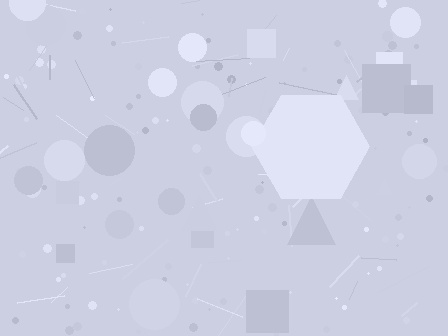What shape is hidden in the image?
A hexagon is hidden in the image.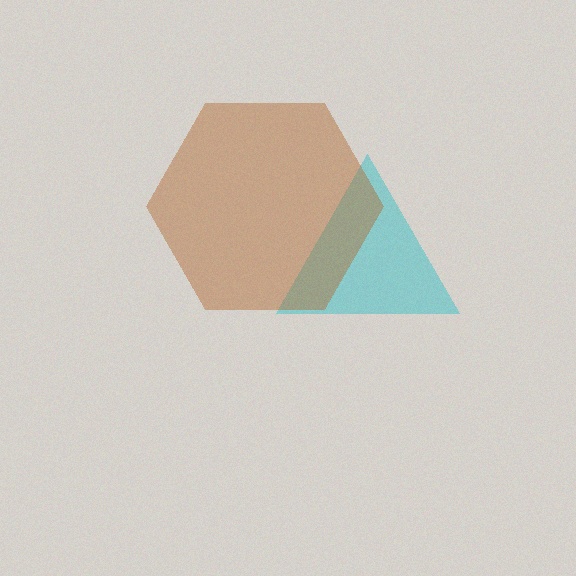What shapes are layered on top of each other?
The layered shapes are: a cyan triangle, a brown hexagon.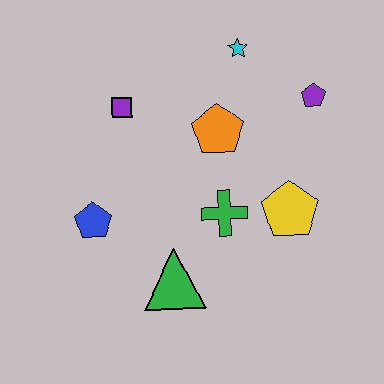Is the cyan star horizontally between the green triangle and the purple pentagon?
Yes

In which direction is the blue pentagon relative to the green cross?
The blue pentagon is to the left of the green cross.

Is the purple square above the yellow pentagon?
Yes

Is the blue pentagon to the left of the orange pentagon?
Yes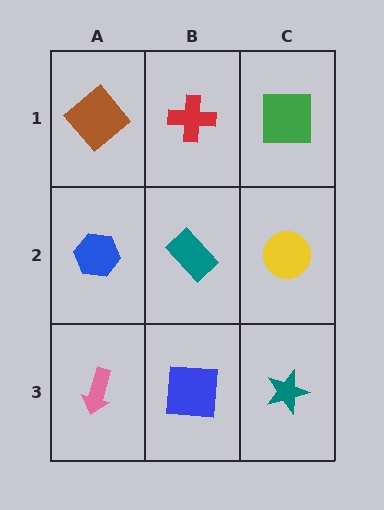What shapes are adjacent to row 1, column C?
A yellow circle (row 2, column C), a red cross (row 1, column B).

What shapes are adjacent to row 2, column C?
A green square (row 1, column C), a teal star (row 3, column C), a teal rectangle (row 2, column B).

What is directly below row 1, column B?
A teal rectangle.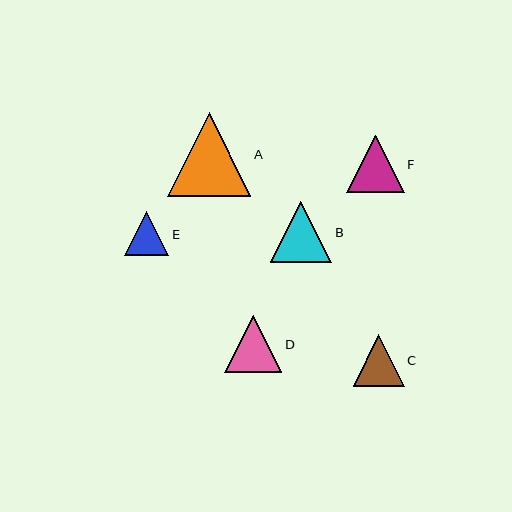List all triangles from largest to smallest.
From largest to smallest: A, B, F, D, C, E.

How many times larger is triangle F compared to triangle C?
Triangle F is approximately 1.1 times the size of triangle C.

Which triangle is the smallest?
Triangle E is the smallest with a size of approximately 45 pixels.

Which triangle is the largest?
Triangle A is the largest with a size of approximately 83 pixels.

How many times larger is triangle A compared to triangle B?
Triangle A is approximately 1.4 times the size of triangle B.